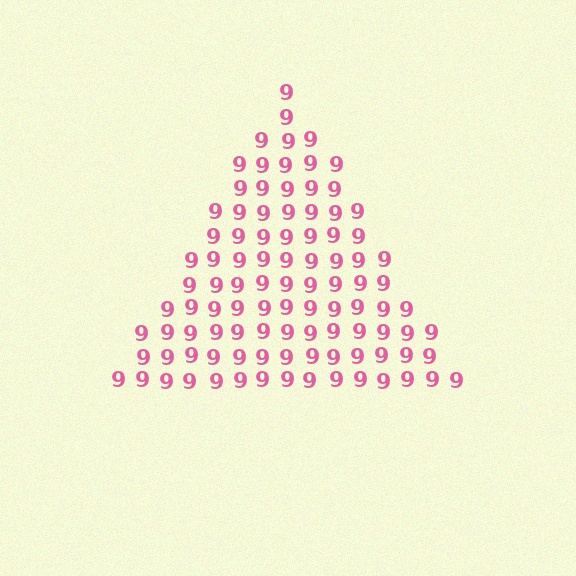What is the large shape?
The large shape is a triangle.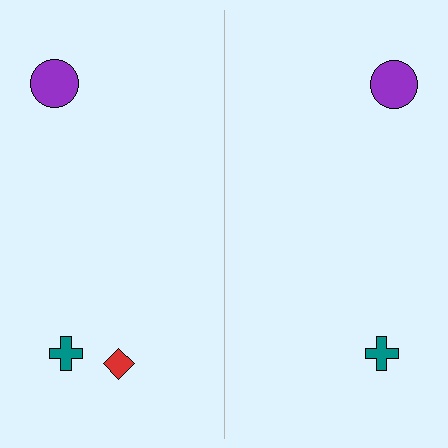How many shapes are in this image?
There are 5 shapes in this image.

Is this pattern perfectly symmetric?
No, the pattern is not perfectly symmetric. A red diamond is missing from the right side.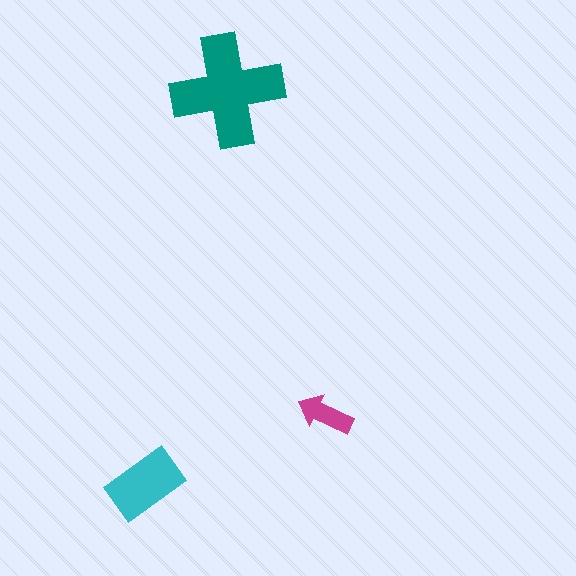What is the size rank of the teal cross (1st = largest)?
1st.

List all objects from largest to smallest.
The teal cross, the cyan rectangle, the magenta arrow.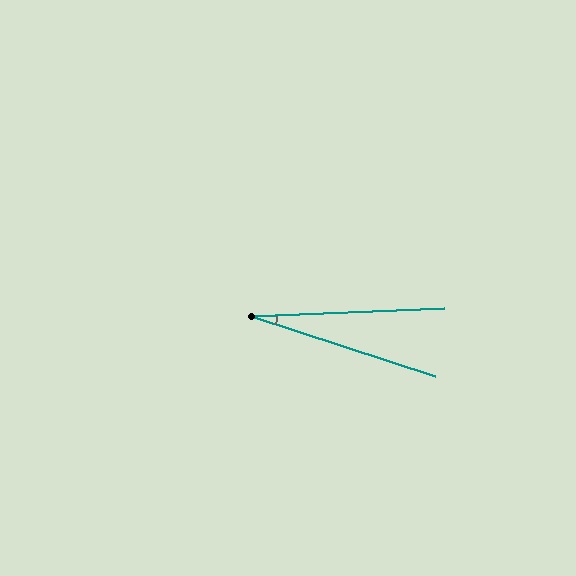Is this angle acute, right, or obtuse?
It is acute.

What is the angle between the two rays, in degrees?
Approximately 21 degrees.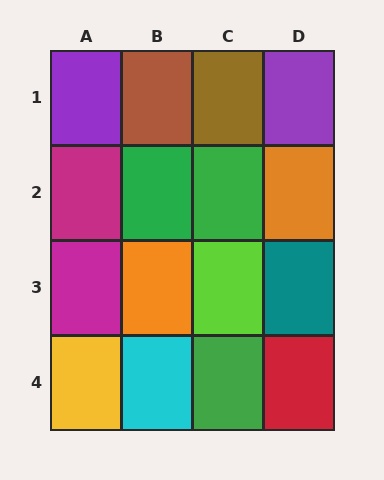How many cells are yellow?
1 cell is yellow.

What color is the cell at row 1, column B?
Brown.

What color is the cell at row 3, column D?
Teal.